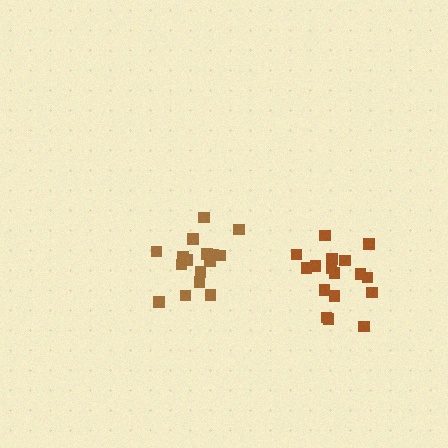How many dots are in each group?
Group 1: 16 dots, Group 2: 17 dots (33 total).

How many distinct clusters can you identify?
There are 2 distinct clusters.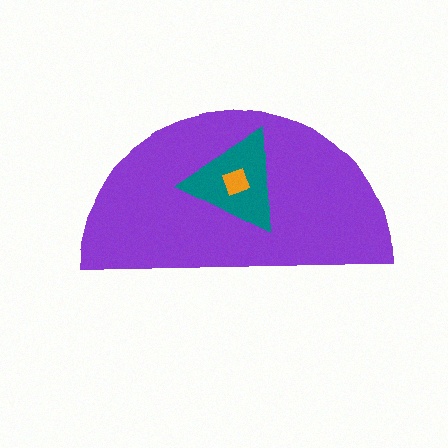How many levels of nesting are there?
3.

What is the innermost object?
The orange diamond.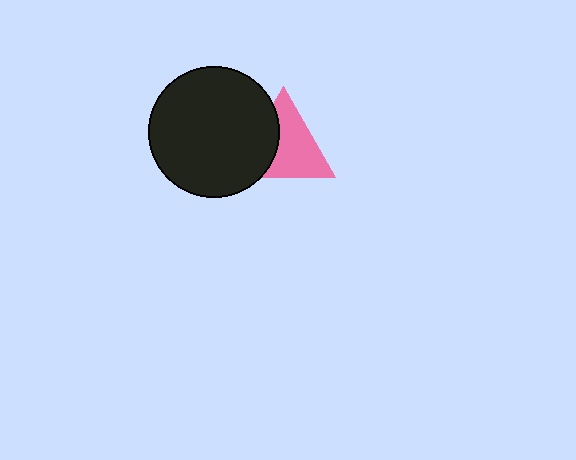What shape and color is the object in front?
The object in front is a black circle.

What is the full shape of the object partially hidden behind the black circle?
The partially hidden object is a pink triangle.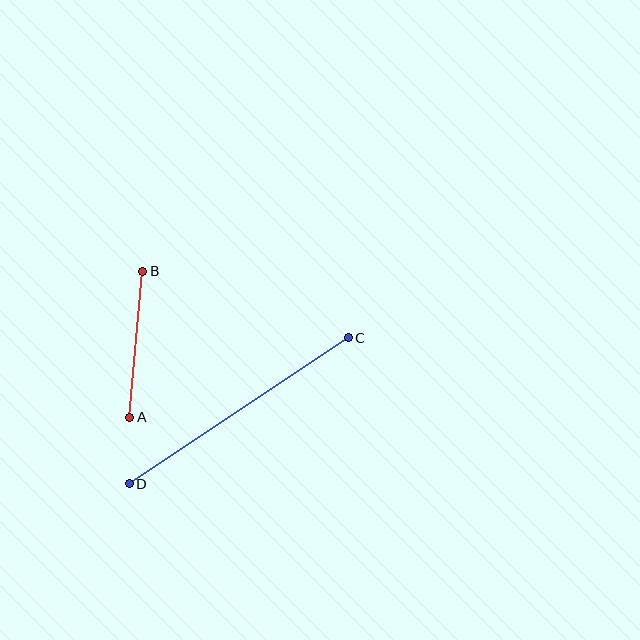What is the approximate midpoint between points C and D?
The midpoint is at approximately (239, 411) pixels.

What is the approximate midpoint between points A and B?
The midpoint is at approximately (136, 344) pixels.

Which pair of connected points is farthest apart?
Points C and D are farthest apart.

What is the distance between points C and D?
The distance is approximately 263 pixels.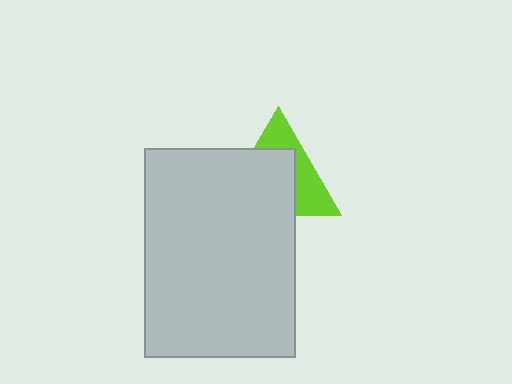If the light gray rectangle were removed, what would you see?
You would see the complete lime triangle.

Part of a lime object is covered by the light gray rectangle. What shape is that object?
It is a triangle.